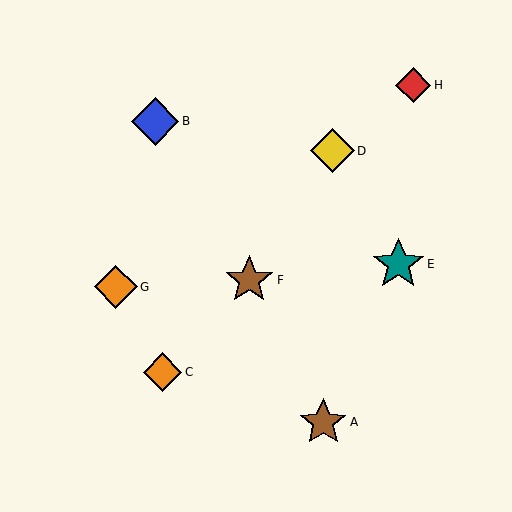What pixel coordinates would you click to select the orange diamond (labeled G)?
Click at (116, 287) to select the orange diamond G.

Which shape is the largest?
The teal star (labeled E) is the largest.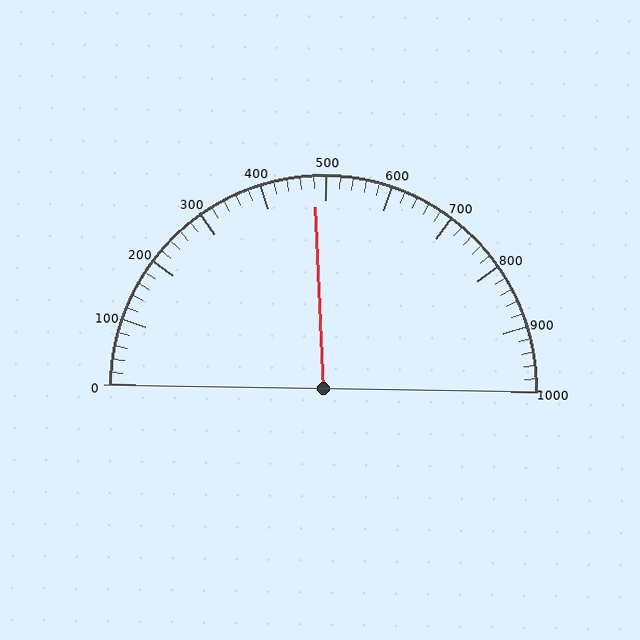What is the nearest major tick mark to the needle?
The nearest major tick mark is 500.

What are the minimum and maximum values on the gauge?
The gauge ranges from 0 to 1000.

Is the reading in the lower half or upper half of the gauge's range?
The reading is in the lower half of the range (0 to 1000).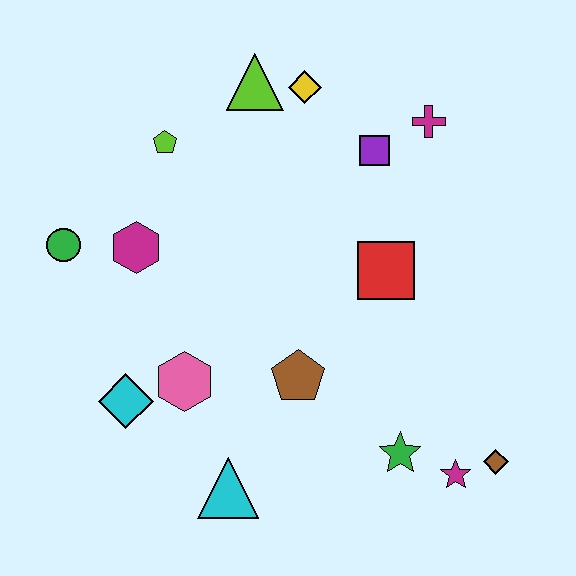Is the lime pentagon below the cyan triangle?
No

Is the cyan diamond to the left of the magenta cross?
Yes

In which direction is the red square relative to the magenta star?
The red square is above the magenta star.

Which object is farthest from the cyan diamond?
The magenta cross is farthest from the cyan diamond.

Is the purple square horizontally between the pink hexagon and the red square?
Yes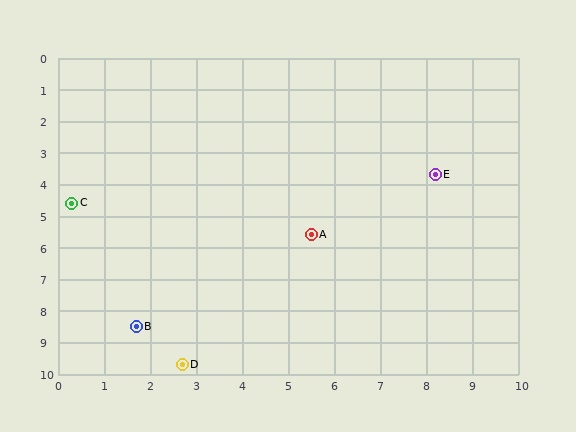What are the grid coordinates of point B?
Point B is at approximately (1.7, 8.5).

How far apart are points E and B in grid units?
Points E and B are about 8.1 grid units apart.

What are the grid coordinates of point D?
Point D is at approximately (2.7, 9.7).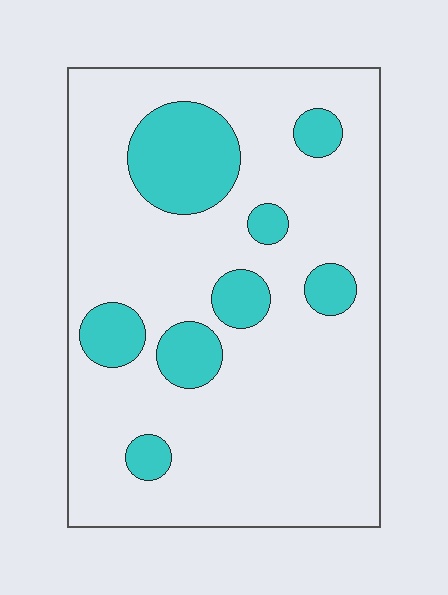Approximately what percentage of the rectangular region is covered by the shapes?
Approximately 20%.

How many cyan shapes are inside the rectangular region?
8.